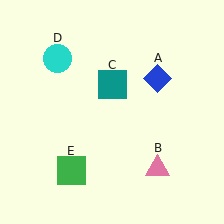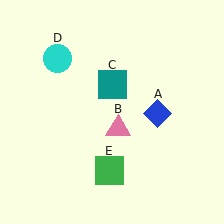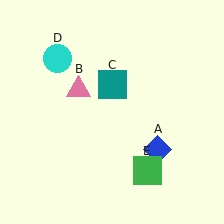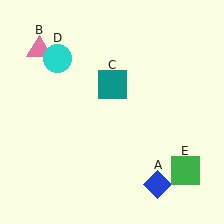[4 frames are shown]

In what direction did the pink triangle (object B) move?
The pink triangle (object B) moved up and to the left.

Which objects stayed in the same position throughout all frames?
Teal square (object C) and cyan circle (object D) remained stationary.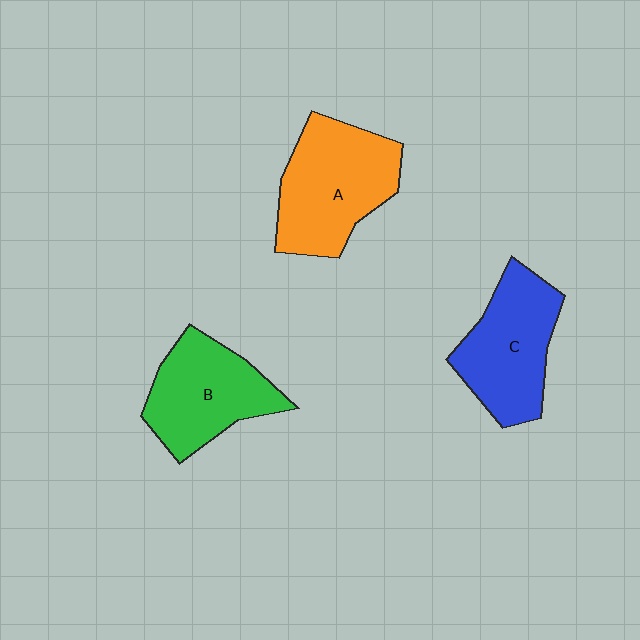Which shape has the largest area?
Shape A (orange).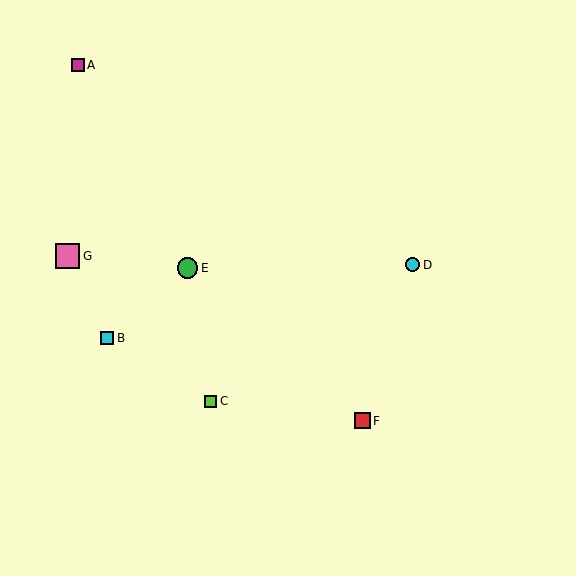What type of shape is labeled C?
Shape C is a lime square.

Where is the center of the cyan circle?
The center of the cyan circle is at (413, 265).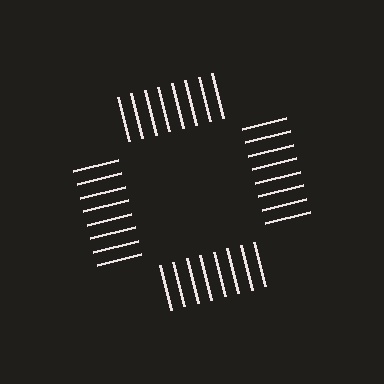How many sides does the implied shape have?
4 sides — the line-ends trace a square.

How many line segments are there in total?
32 — 8 along each of the 4 edges.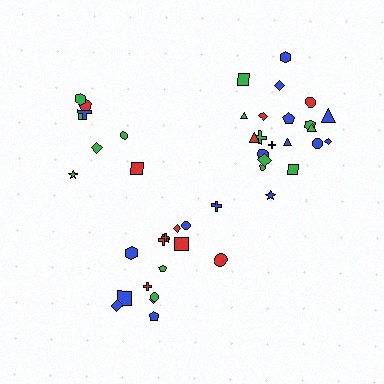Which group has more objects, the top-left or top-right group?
The top-right group.